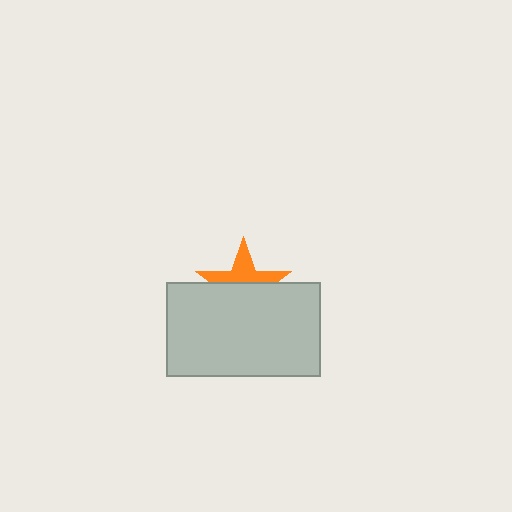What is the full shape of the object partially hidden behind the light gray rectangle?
The partially hidden object is an orange star.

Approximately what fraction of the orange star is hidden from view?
Roughly 58% of the orange star is hidden behind the light gray rectangle.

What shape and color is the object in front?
The object in front is a light gray rectangle.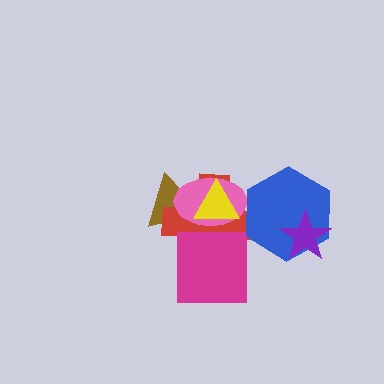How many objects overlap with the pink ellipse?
3 objects overlap with the pink ellipse.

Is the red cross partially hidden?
Yes, it is partially covered by another shape.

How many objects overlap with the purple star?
1 object overlaps with the purple star.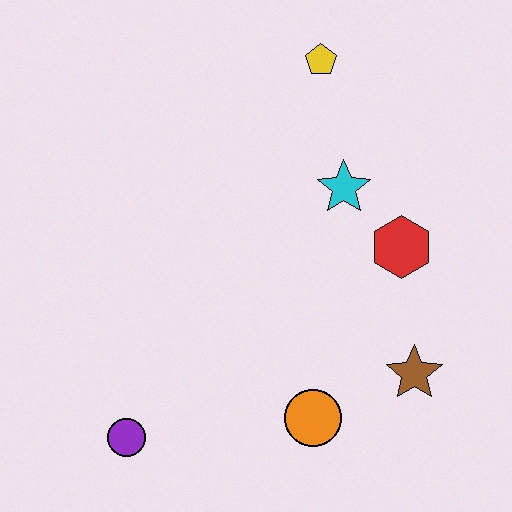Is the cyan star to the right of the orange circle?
Yes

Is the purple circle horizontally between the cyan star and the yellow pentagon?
No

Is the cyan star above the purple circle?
Yes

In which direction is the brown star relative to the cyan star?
The brown star is below the cyan star.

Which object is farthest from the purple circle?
The yellow pentagon is farthest from the purple circle.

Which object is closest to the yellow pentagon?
The cyan star is closest to the yellow pentagon.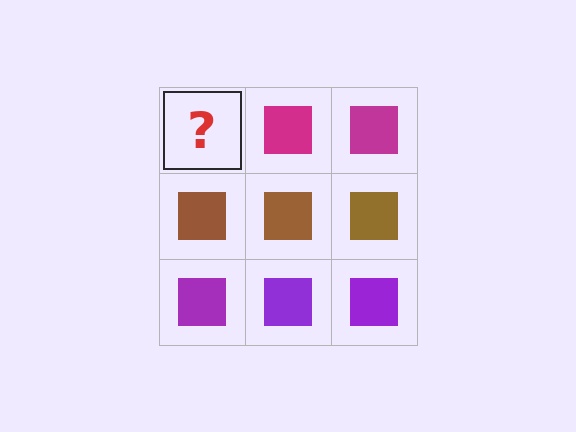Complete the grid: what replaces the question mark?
The question mark should be replaced with a magenta square.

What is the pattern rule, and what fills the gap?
The rule is that each row has a consistent color. The gap should be filled with a magenta square.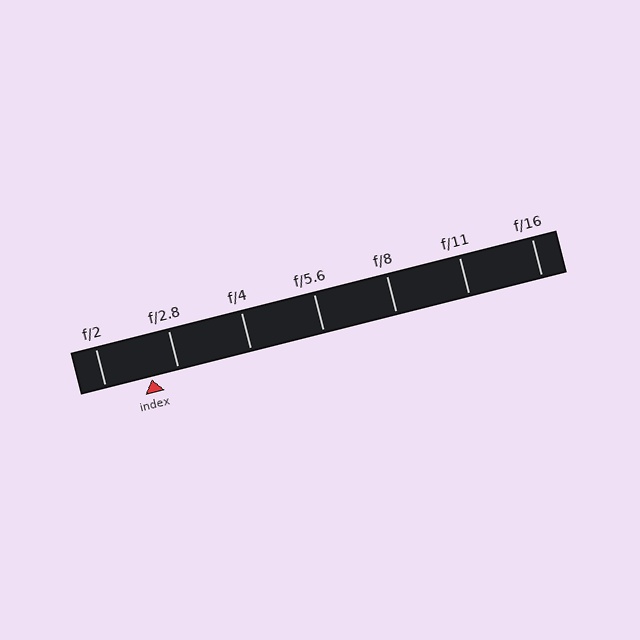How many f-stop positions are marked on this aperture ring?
There are 7 f-stop positions marked.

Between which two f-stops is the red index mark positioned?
The index mark is between f/2 and f/2.8.